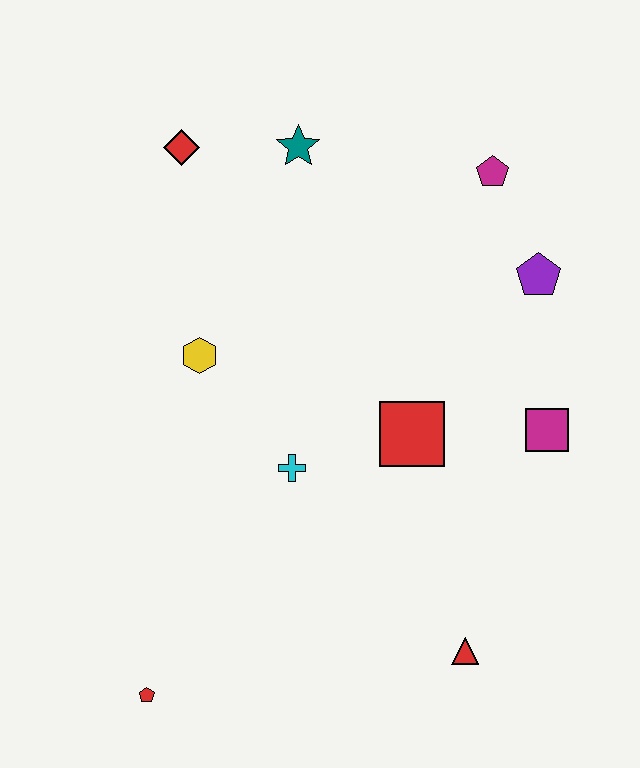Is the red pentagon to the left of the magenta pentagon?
Yes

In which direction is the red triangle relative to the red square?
The red triangle is below the red square.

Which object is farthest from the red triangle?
The red diamond is farthest from the red triangle.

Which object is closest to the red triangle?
The red square is closest to the red triangle.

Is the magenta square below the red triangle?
No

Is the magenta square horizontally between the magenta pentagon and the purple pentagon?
No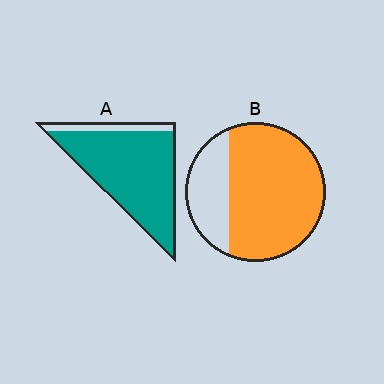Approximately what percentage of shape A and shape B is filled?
A is approximately 90% and B is approximately 75%.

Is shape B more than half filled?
Yes.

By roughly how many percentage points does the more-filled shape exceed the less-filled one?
By roughly 15 percentage points (A over B).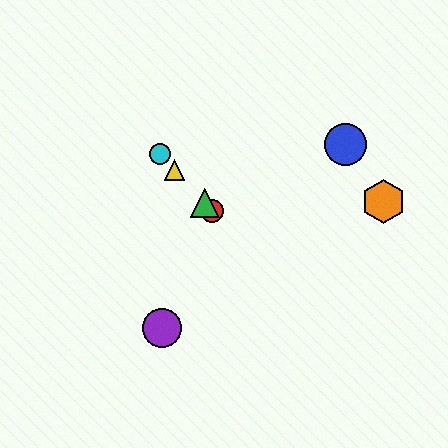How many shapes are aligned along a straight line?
4 shapes (the red circle, the green triangle, the yellow triangle, the cyan circle) are aligned along a straight line.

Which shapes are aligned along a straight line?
The red circle, the green triangle, the yellow triangle, the cyan circle are aligned along a straight line.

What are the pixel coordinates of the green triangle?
The green triangle is at (205, 203).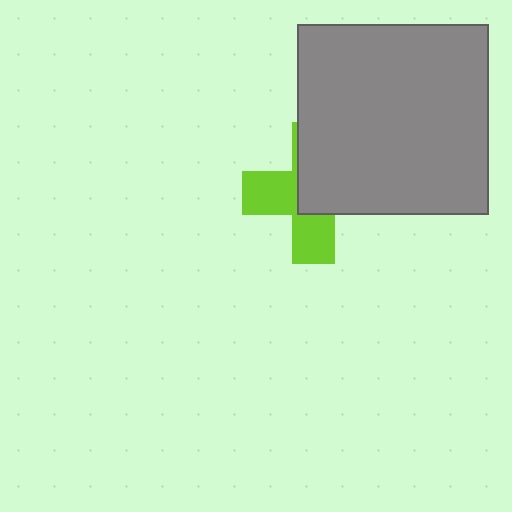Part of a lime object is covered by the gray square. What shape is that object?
It is a cross.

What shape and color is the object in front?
The object in front is a gray square.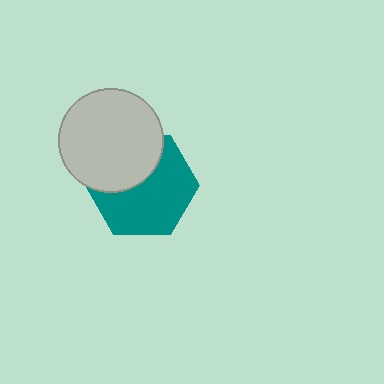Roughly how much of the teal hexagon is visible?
About half of it is visible (roughly 63%).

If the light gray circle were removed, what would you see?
You would see the complete teal hexagon.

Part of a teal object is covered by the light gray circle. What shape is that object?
It is a hexagon.